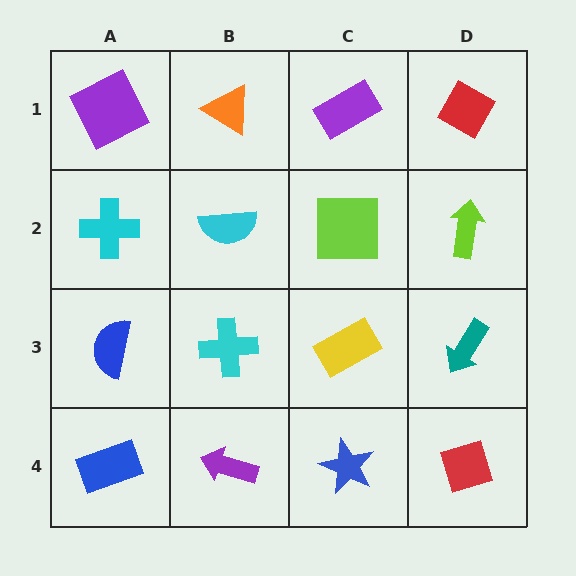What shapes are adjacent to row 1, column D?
A lime arrow (row 2, column D), a purple rectangle (row 1, column C).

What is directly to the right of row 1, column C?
A red diamond.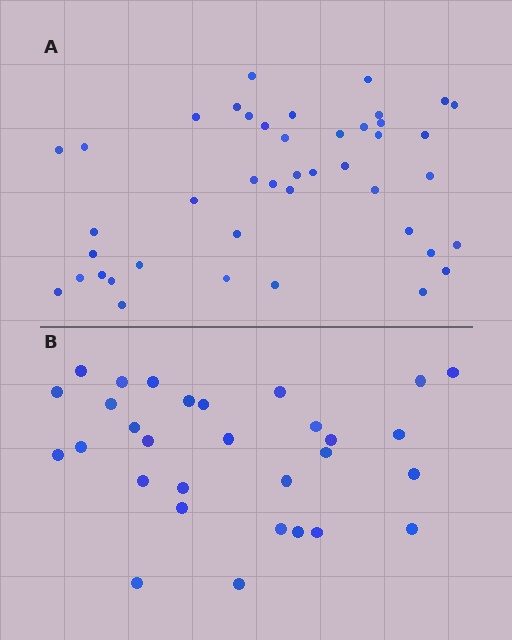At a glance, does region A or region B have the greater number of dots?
Region A (the top region) has more dots.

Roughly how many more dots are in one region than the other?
Region A has approximately 15 more dots than region B.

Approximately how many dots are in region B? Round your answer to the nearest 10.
About 30 dots.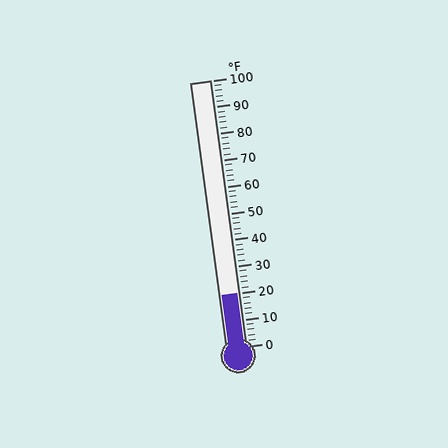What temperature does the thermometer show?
The thermometer shows approximately 20°F.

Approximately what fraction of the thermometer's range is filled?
The thermometer is filled to approximately 20% of its range.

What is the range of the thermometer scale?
The thermometer scale ranges from 0°F to 100°F.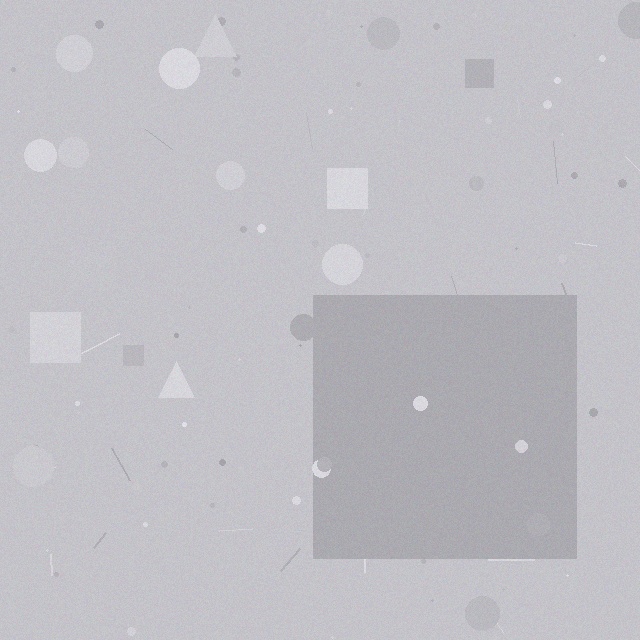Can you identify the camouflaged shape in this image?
The camouflaged shape is a square.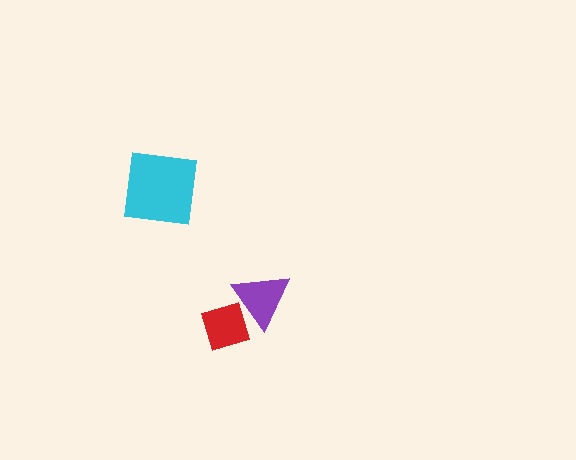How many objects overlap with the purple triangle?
1 object overlaps with the purple triangle.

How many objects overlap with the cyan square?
0 objects overlap with the cyan square.